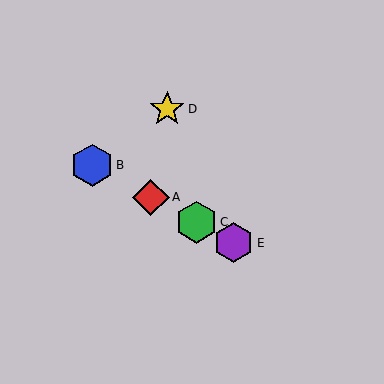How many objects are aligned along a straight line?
4 objects (A, B, C, E) are aligned along a straight line.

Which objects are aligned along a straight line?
Objects A, B, C, E are aligned along a straight line.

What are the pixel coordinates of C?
Object C is at (196, 222).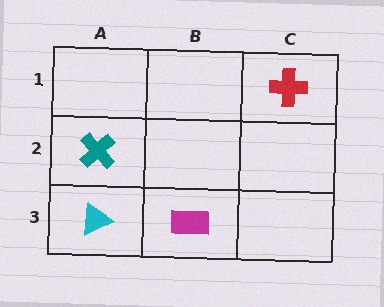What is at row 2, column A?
A teal cross.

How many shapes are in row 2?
1 shape.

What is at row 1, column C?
A red cross.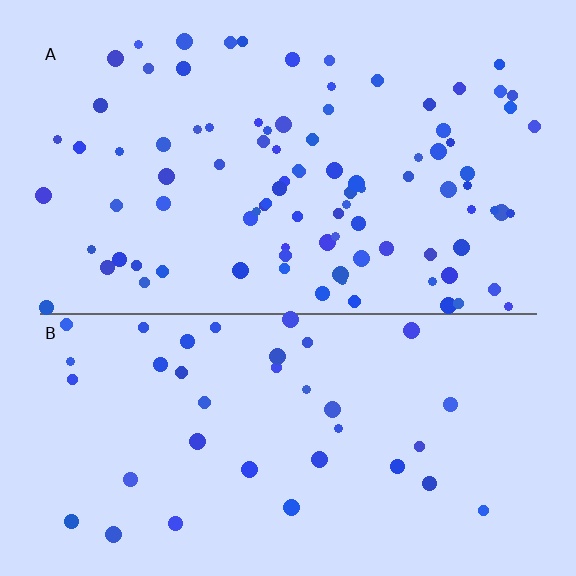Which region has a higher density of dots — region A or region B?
A (the top).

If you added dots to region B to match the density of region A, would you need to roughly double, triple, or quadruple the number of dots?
Approximately double.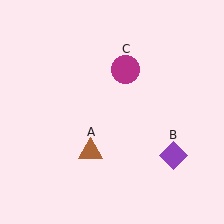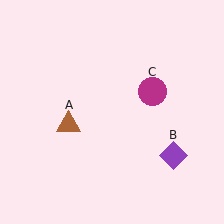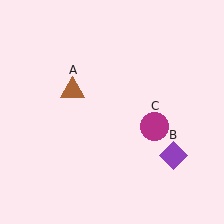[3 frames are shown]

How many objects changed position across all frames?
2 objects changed position: brown triangle (object A), magenta circle (object C).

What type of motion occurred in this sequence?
The brown triangle (object A), magenta circle (object C) rotated clockwise around the center of the scene.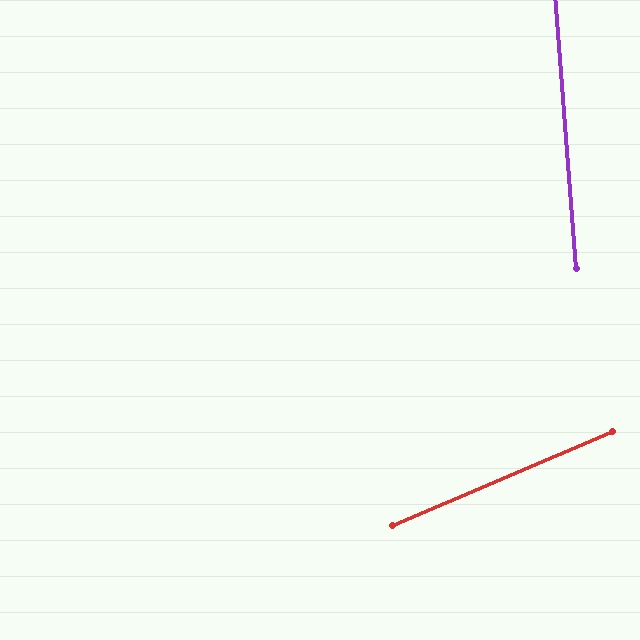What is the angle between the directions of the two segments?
Approximately 71 degrees.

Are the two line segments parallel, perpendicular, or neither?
Neither parallel nor perpendicular — they differ by about 71°.